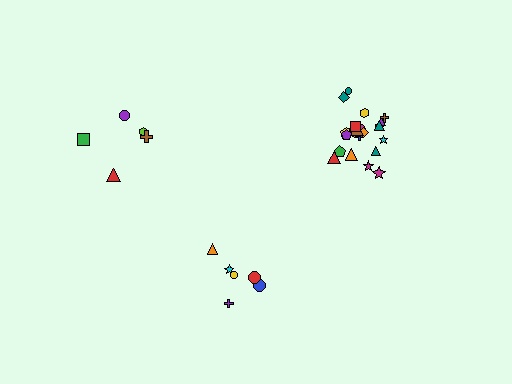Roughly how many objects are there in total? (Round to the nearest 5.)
Roughly 35 objects in total.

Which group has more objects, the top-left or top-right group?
The top-right group.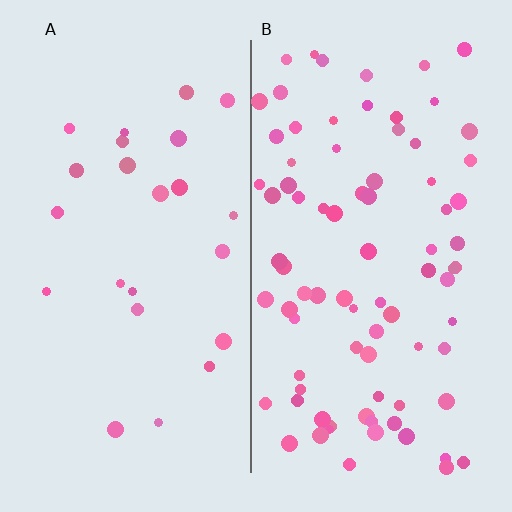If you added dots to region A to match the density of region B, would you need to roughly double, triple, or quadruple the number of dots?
Approximately triple.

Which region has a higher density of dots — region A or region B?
B (the right).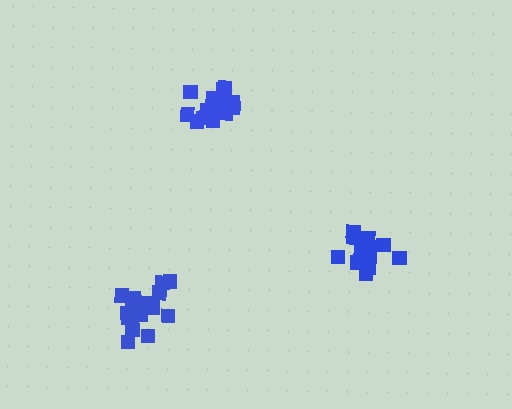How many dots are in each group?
Group 1: 19 dots, Group 2: 20 dots, Group 3: 15 dots (54 total).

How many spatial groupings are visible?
There are 3 spatial groupings.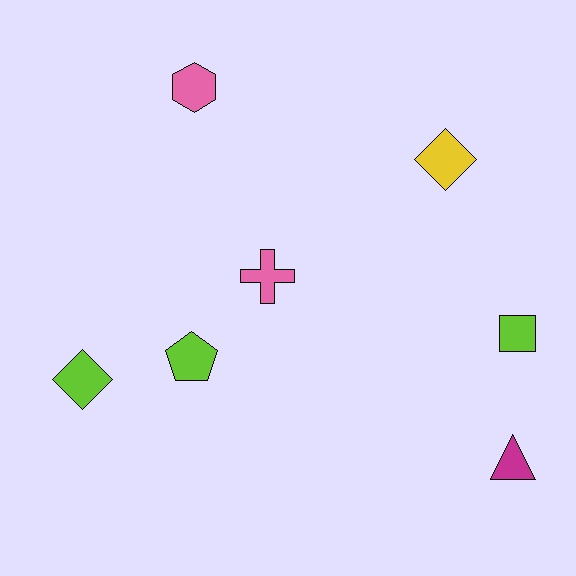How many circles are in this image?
There are no circles.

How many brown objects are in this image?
There are no brown objects.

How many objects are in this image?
There are 7 objects.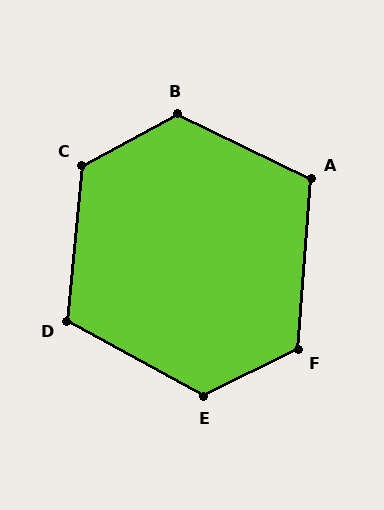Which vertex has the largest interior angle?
B, at approximately 126 degrees.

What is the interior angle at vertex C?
Approximately 124 degrees (obtuse).